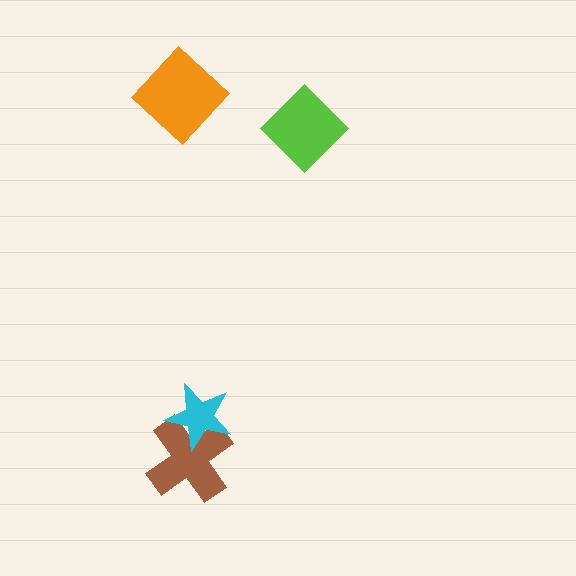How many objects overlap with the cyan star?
1 object overlaps with the cyan star.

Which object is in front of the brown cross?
The cyan star is in front of the brown cross.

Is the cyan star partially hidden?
No, no other shape covers it.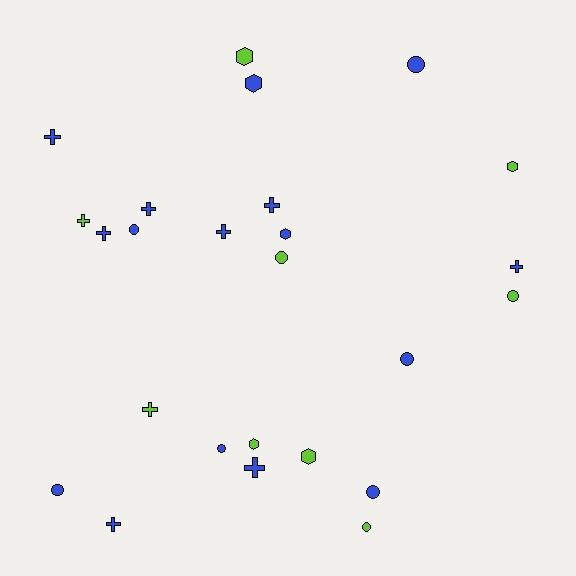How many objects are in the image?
There are 25 objects.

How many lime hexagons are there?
There are 4 lime hexagons.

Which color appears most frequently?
Blue, with 16 objects.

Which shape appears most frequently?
Cross, with 10 objects.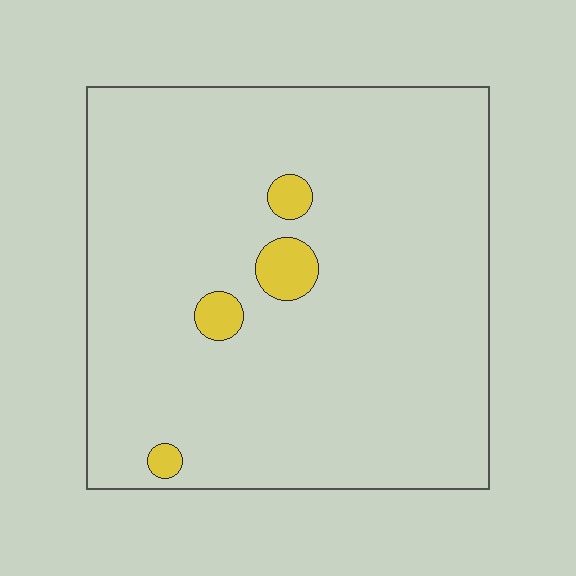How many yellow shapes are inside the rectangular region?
4.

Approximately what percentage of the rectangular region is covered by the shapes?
Approximately 5%.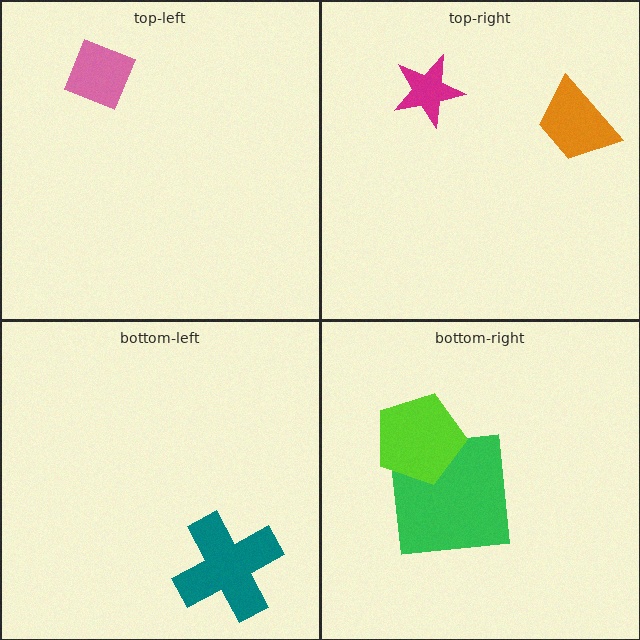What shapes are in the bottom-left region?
The teal cross.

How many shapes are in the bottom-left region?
1.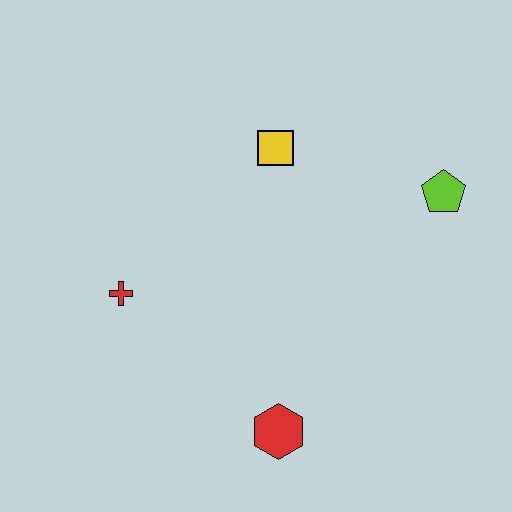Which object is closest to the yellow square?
The lime pentagon is closest to the yellow square.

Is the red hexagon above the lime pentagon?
No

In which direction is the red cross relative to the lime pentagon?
The red cross is to the left of the lime pentagon.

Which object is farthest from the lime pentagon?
The red cross is farthest from the lime pentagon.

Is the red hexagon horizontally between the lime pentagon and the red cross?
Yes